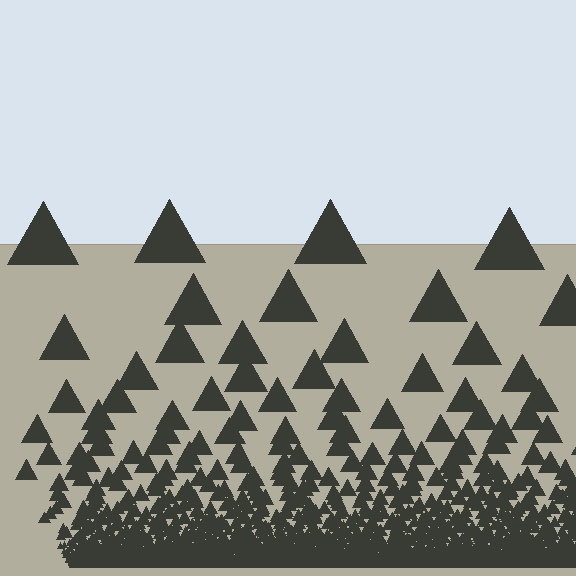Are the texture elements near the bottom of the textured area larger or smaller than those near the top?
Smaller. The gradient is inverted — elements near the bottom are smaller and denser.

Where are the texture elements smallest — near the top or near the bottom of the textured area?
Near the bottom.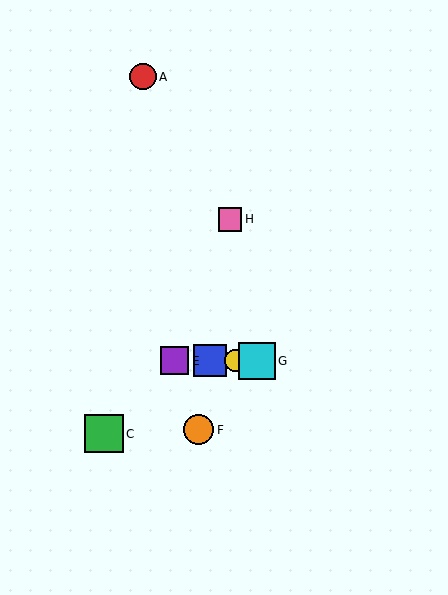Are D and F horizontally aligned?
No, D is at y≈361 and F is at y≈430.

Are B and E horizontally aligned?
Yes, both are at y≈361.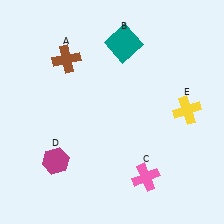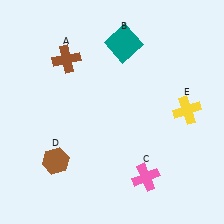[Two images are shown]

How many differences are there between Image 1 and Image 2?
There is 1 difference between the two images.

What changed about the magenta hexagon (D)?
In Image 1, D is magenta. In Image 2, it changed to brown.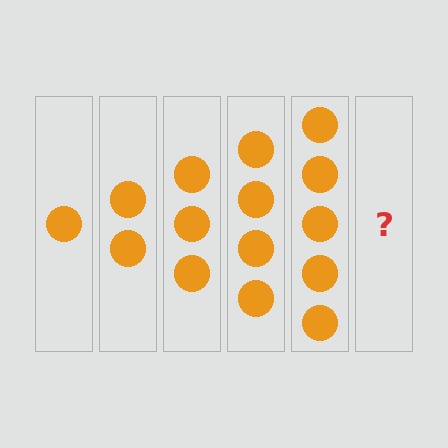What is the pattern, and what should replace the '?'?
The pattern is that each step adds one more circle. The '?' should be 6 circles.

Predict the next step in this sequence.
The next step is 6 circles.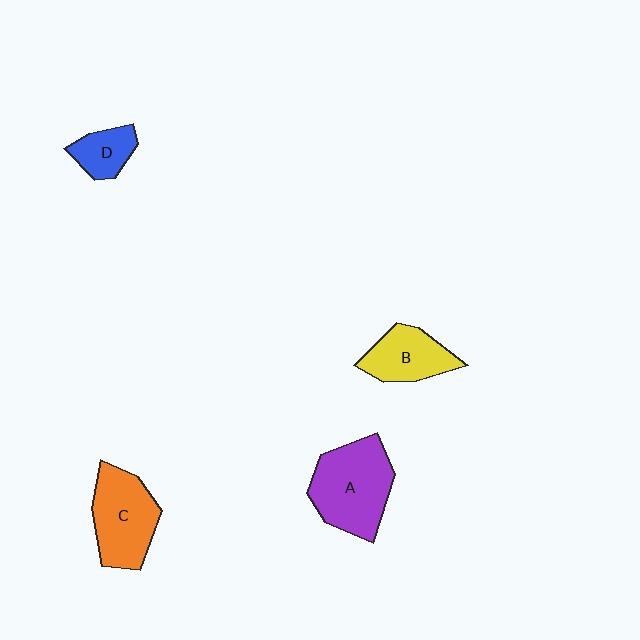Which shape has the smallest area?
Shape D (blue).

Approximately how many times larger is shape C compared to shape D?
Approximately 2.0 times.